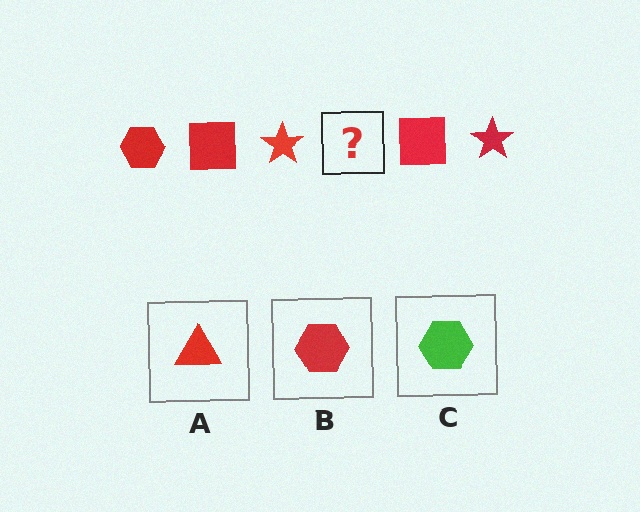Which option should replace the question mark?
Option B.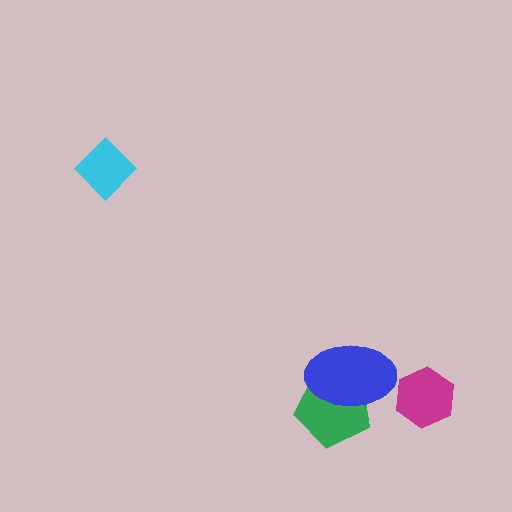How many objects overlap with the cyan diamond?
0 objects overlap with the cyan diamond.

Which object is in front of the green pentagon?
The blue ellipse is in front of the green pentagon.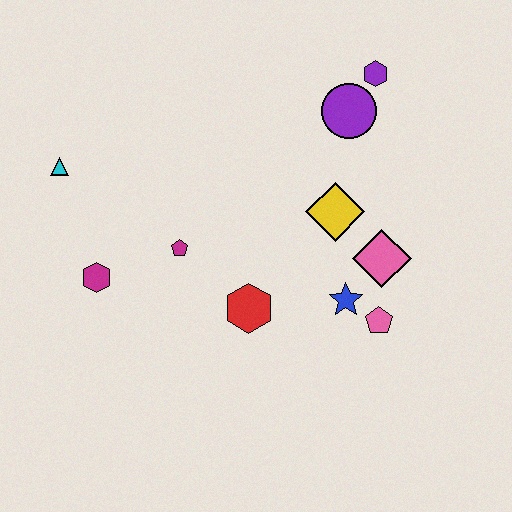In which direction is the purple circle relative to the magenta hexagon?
The purple circle is to the right of the magenta hexagon.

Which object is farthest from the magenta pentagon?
The purple hexagon is farthest from the magenta pentagon.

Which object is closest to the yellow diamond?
The pink diamond is closest to the yellow diamond.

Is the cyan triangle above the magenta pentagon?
Yes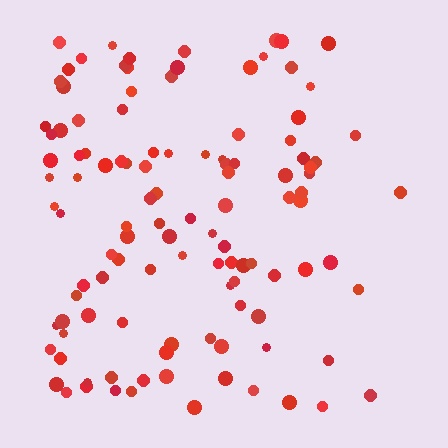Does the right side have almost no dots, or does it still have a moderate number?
Still a moderate number, just noticeably fewer than the left.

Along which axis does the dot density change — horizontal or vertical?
Horizontal.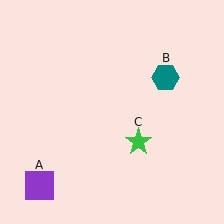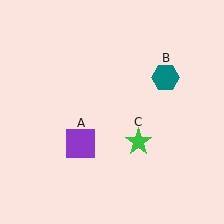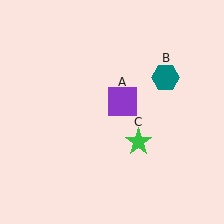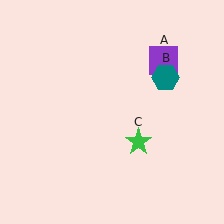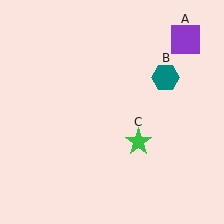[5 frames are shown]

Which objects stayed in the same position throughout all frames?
Teal hexagon (object B) and green star (object C) remained stationary.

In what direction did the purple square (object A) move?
The purple square (object A) moved up and to the right.